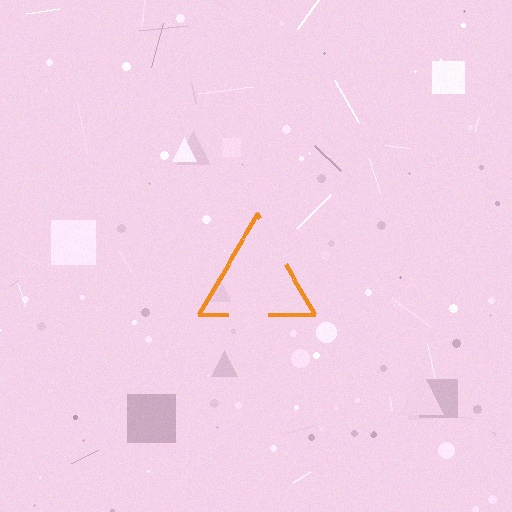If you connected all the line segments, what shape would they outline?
They would outline a triangle.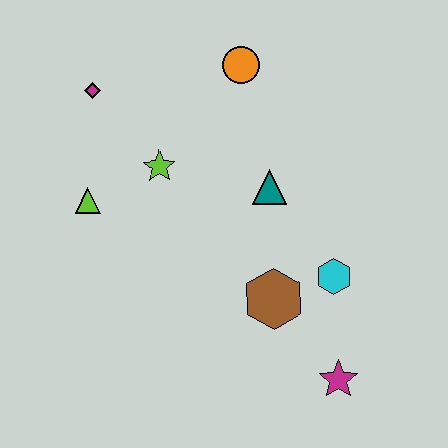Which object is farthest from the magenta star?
The magenta diamond is farthest from the magenta star.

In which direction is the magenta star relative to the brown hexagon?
The magenta star is below the brown hexagon.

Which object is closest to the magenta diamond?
The lime star is closest to the magenta diamond.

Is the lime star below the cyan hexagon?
No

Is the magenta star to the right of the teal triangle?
Yes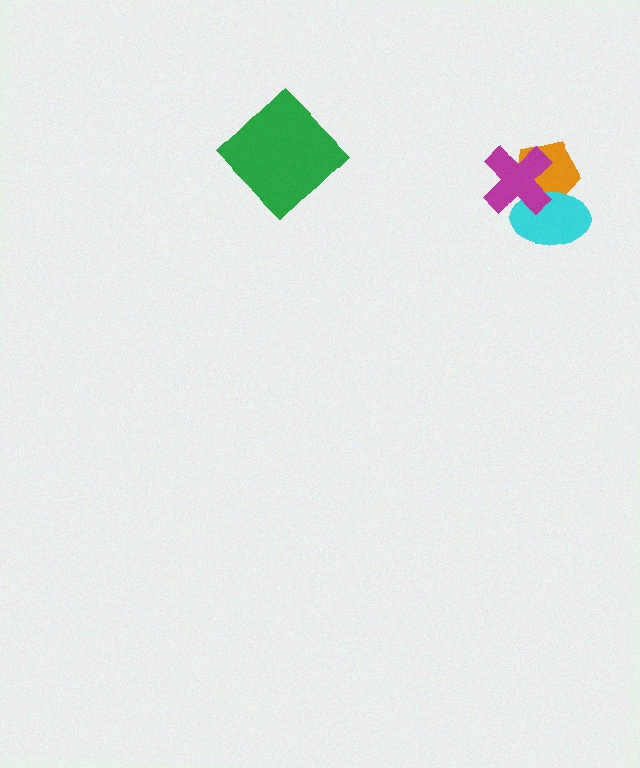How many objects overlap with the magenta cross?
2 objects overlap with the magenta cross.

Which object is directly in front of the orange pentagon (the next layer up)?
The cyan ellipse is directly in front of the orange pentagon.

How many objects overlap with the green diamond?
0 objects overlap with the green diamond.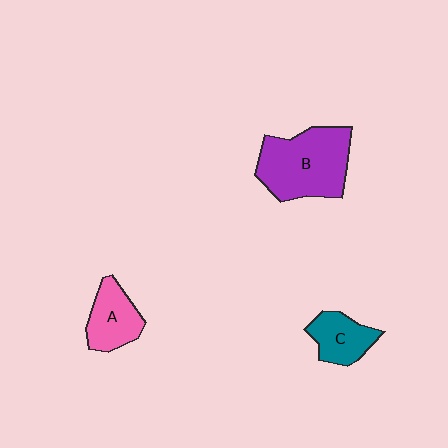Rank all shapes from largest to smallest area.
From largest to smallest: B (purple), A (pink), C (teal).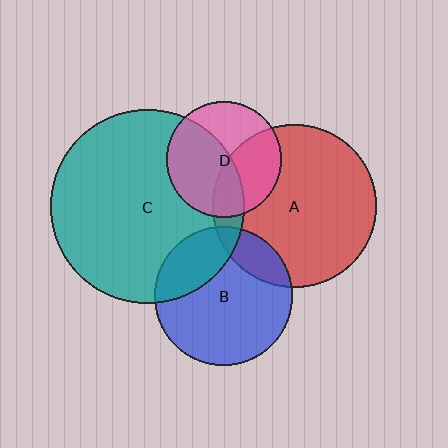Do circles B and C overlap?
Yes.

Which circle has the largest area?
Circle C (teal).